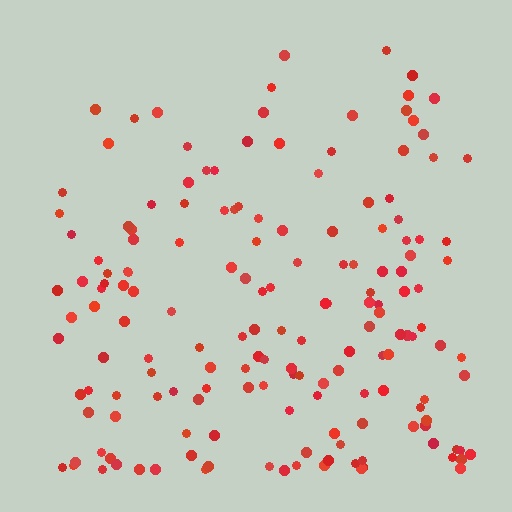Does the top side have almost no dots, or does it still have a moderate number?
Still a moderate number, just noticeably fewer than the bottom.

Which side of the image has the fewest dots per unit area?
The top.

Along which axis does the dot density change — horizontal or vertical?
Vertical.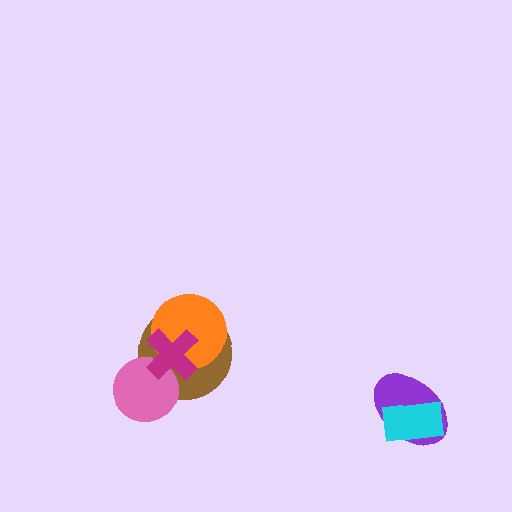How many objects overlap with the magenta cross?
3 objects overlap with the magenta cross.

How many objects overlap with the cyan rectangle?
1 object overlaps with the cyan rectangle.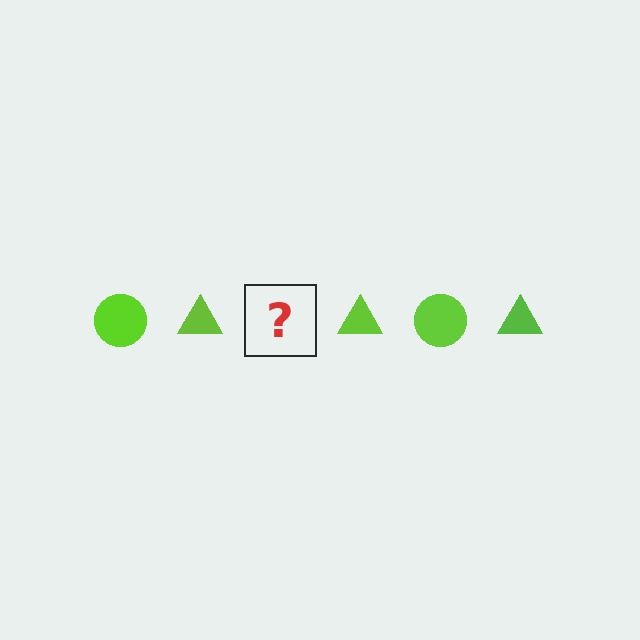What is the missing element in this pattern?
The missing element is a lime circle.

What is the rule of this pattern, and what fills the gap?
The rule is that the pattern cycles through circle, triangle shapes in lime. The gap should be filled with a lime circle.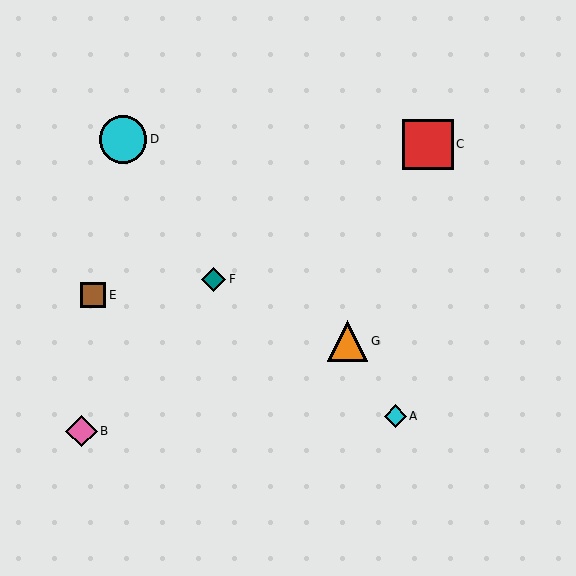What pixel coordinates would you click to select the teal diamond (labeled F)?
Click at (213, 279) to select the teal diamond F.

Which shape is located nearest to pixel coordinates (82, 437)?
The pink diamond (labeled B) at (81, 431) is nearest to that location.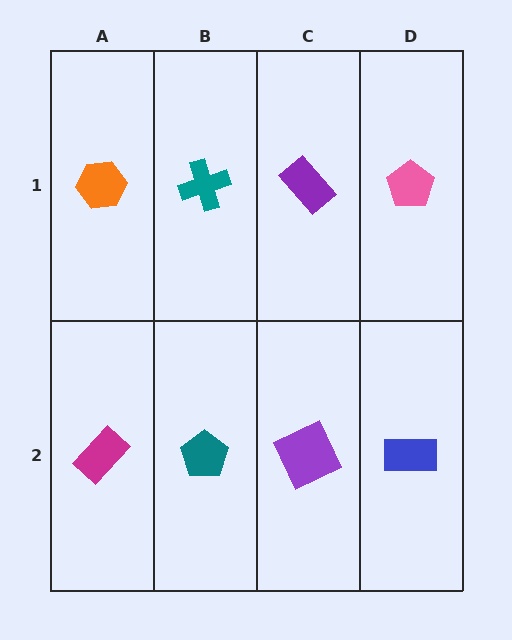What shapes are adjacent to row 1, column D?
A blue rectangle (row 2, column D), a purple rectangle (row 1, column C).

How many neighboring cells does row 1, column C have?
3.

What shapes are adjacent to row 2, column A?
An orange hexagon (row 1, column A), a teal pentagon (row 2, column B).